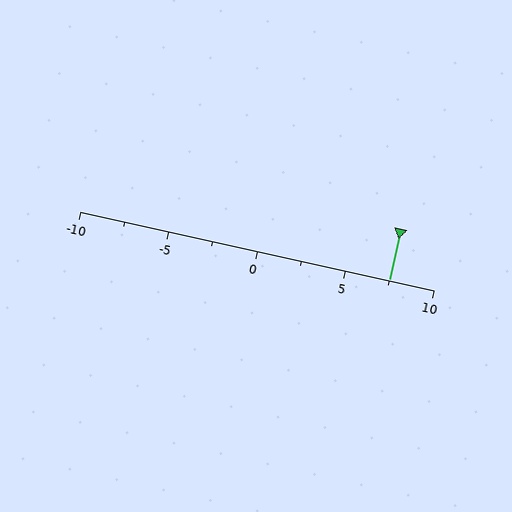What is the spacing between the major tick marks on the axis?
The major ticks are spaced 5 apart.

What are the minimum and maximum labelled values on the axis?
The axis runs from -10 to 10.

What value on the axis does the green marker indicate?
The marker indicates approximately 7.5.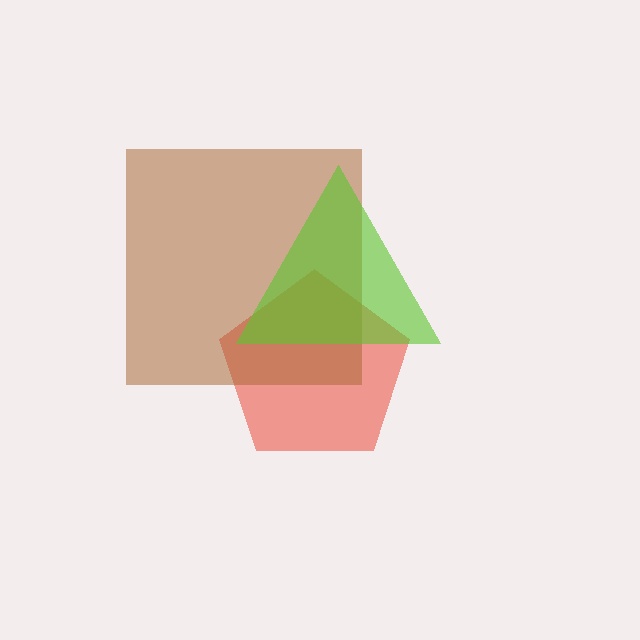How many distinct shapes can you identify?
There are 3 distinct shapes: a red pentagon, a brown square, a lime triangle.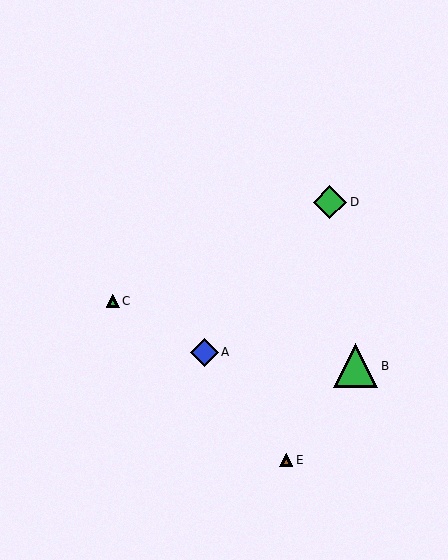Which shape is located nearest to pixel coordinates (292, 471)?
The brown triangle (labeled E) at (286, 460) is nearest to that location.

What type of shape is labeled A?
Shape A is a blue diamond.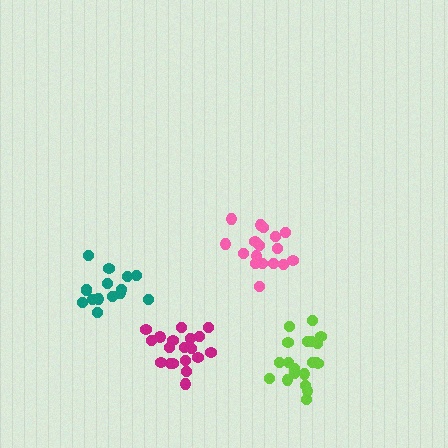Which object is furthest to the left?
The teal cluster is leftmost.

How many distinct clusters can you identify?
There are 4 distinct clusters.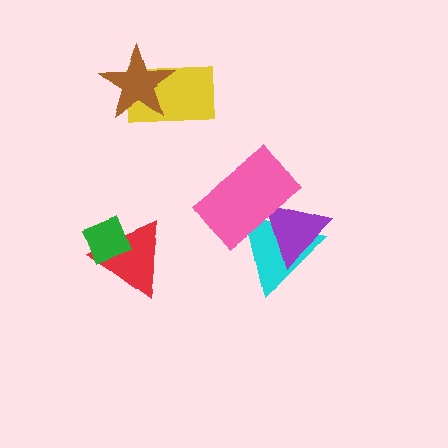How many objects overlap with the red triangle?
1 object overlaps with the red triangle.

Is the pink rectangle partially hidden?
No, no other shape covers it.